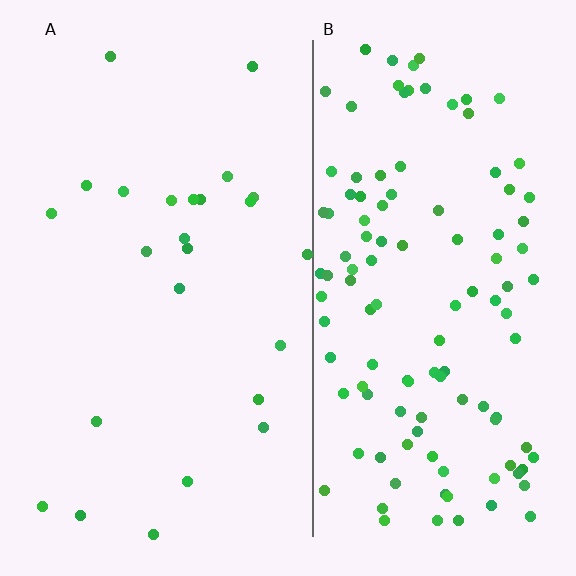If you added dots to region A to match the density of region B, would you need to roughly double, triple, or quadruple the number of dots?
Approximately quadruple.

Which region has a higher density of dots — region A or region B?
B (the right).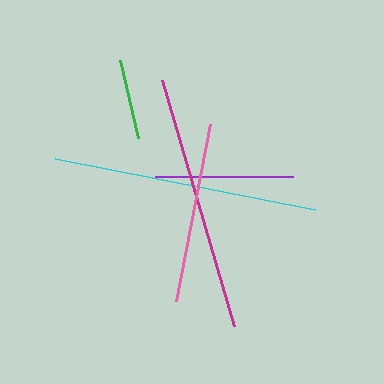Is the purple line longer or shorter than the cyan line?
The cyan line is longer than the purple line.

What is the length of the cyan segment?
The cyan segment is approximately 264 pixels long.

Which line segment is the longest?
The cyan line is the longest at approximately 264 pixels.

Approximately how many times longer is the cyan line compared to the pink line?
The cyan line is approximately 1.5 times the length of the pink line.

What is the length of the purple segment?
The purple segment is approximately 138 pixels long.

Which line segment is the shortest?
The green line is the shortest at approximately 80 pixels.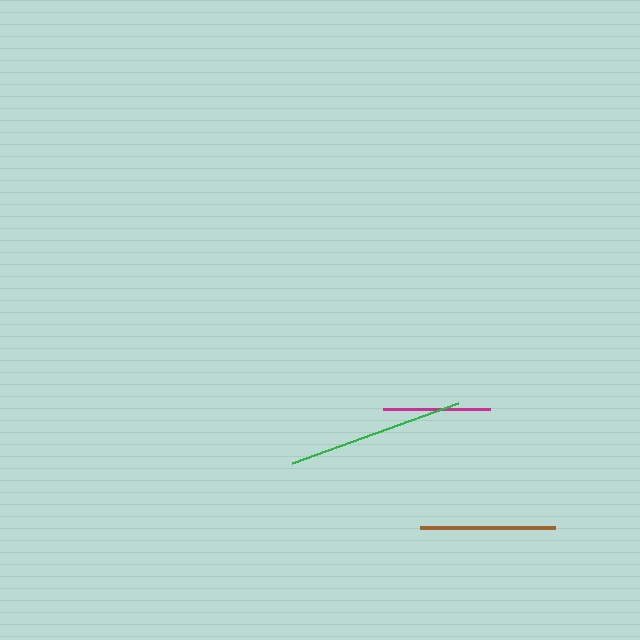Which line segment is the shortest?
The magenta line is the shortest at approximately 107 pixels.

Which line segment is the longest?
The green line is the longest at approximately 176 pixels.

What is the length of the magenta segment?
The magenta segment is approximately 107 pixels long.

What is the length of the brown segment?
The brown segment is approximately 135 pixels long.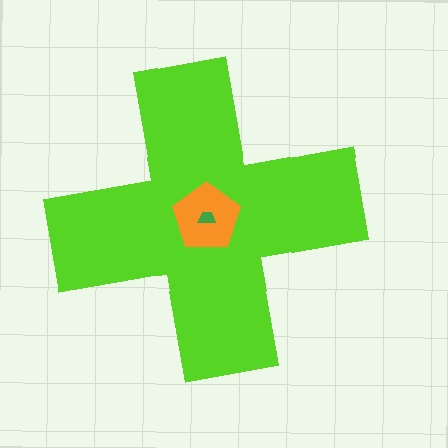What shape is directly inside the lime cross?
The orange pentagon.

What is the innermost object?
The green trapezoid.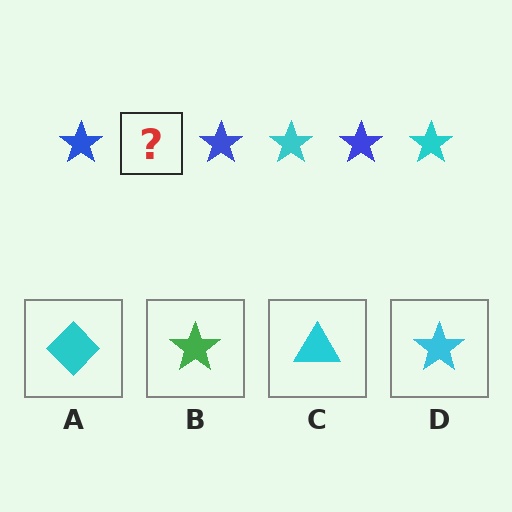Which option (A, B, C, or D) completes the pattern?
D.